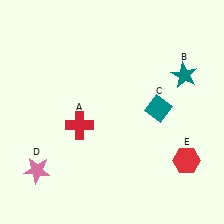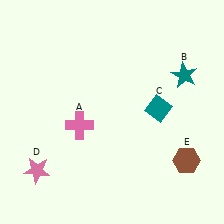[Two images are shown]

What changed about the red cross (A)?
In Image 1, A is red. In Image 2, it changed to pink.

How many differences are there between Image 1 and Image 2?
There are 2 differences between the two images.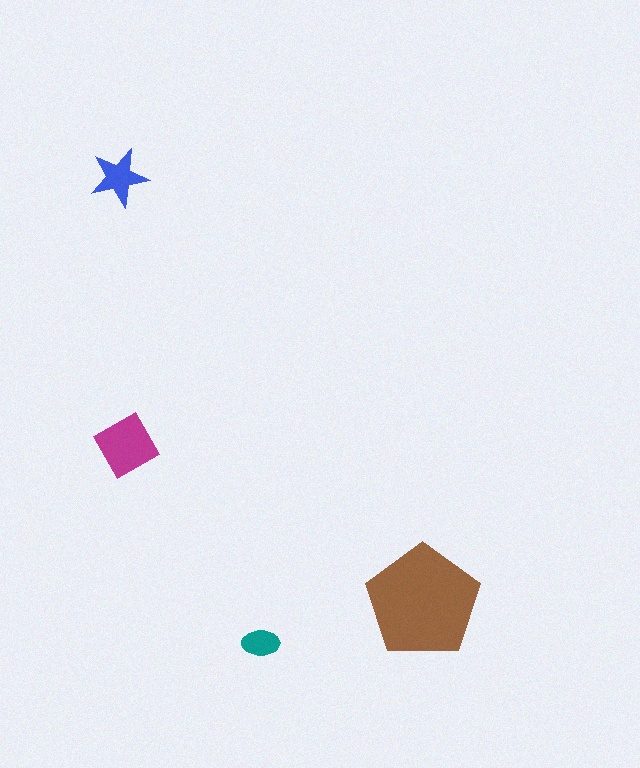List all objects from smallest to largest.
The teal ellipse, the blue star, the magenta diamond, the brown pentagon.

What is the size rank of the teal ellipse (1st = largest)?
4th.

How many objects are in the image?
There are 4 objects in the image.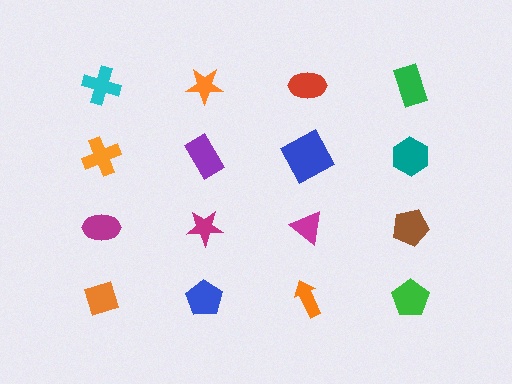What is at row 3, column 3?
A magenta triangle.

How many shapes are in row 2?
4 shapes.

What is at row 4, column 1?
An orange diamond.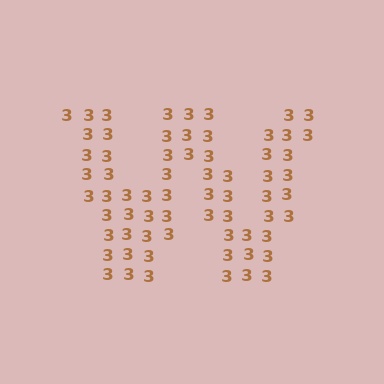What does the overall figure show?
The overall figure shows the letter W.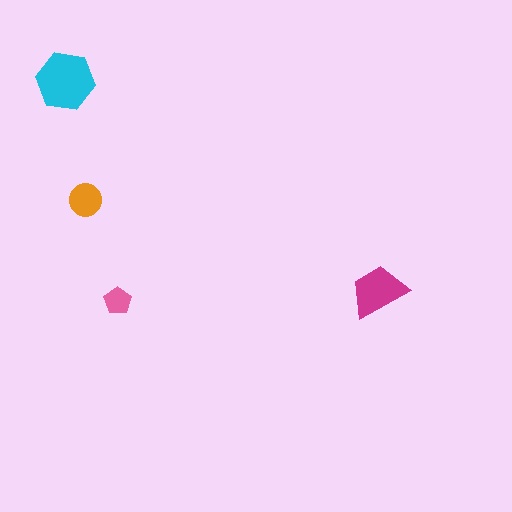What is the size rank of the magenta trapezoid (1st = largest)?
2nd.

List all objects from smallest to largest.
The pink pentagon, the orange circle, the magenta trapezoid, the cyan hexagon.